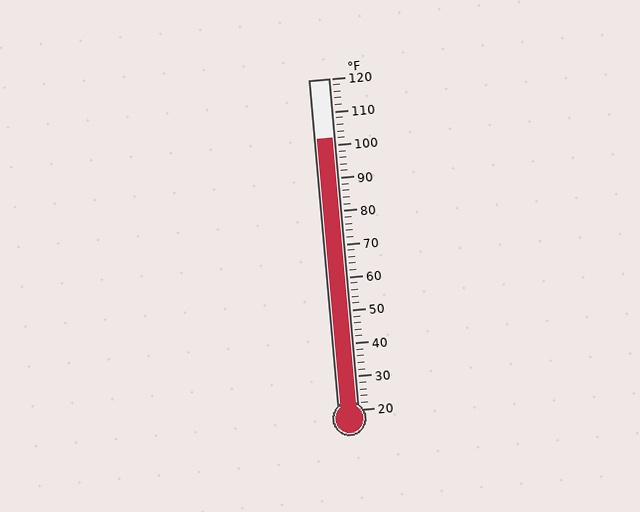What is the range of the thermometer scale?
The thermometer scale ranges from 20°F to 120°F.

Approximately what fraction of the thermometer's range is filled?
The thermometer is filled to approximately 80% of its range.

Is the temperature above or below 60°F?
The temperature is above 60°F.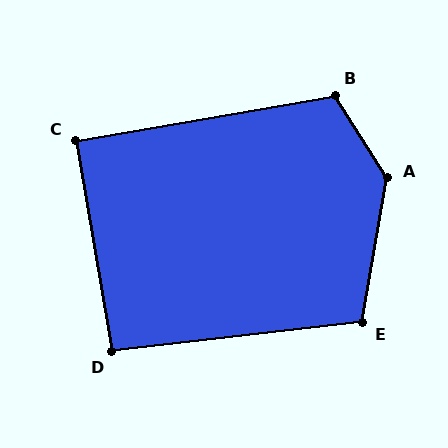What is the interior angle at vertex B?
Approximately 113 degrees (obtuse).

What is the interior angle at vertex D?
Approximately 93 degrees (approximately right).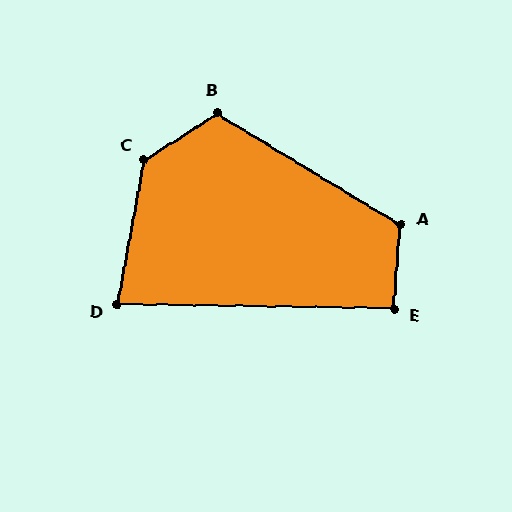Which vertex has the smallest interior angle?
D, at approximately 80 degrees.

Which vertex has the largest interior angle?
C, at approximately 133 degrees.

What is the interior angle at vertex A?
Approximately 117 degrees (obtuse).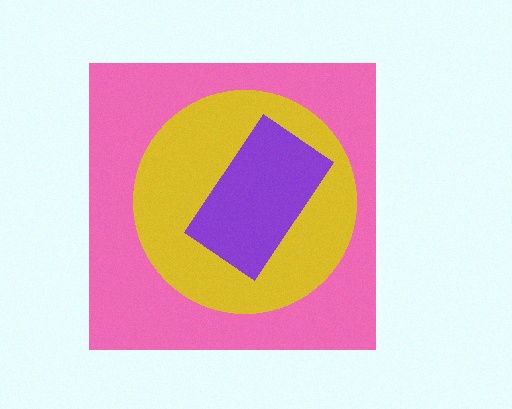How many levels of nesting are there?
3.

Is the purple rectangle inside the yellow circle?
Yes.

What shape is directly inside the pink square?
The yellow circle.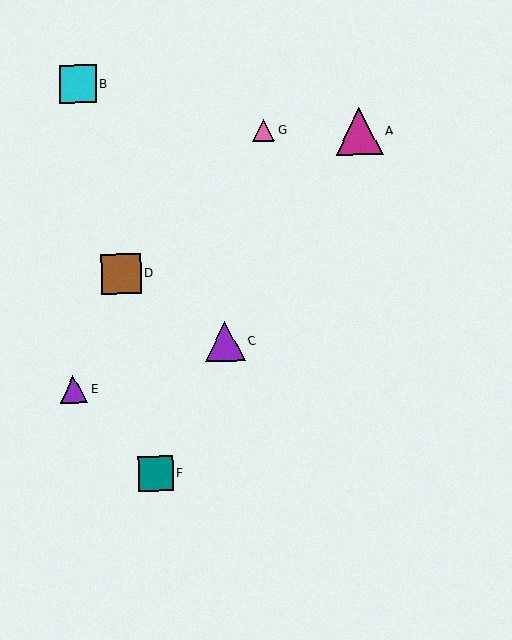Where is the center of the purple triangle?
The center of the purple triangle is at (74, 389).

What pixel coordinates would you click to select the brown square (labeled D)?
Click at (121, 274) to select the brown square D.